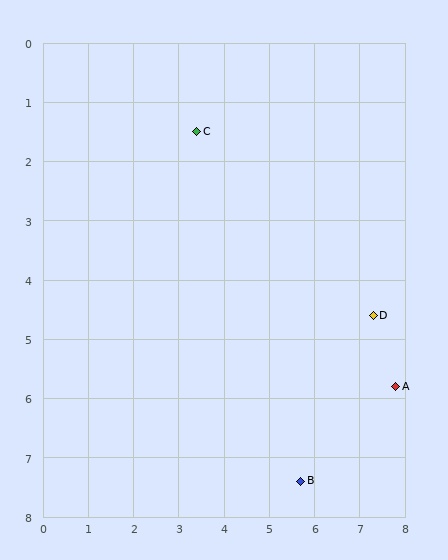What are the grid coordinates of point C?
Point C is at approximately (3.4, 1.5).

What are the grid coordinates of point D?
Point D is at approximately (7.3, 4.6).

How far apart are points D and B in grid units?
Points D and B are about 3.2 grid units apart.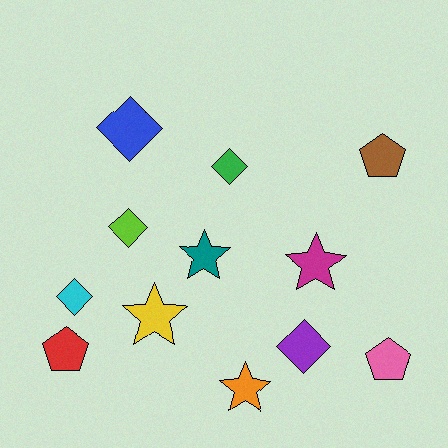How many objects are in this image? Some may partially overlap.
There are 12 objects.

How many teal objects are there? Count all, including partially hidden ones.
There is 1 teal object.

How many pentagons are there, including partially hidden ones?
There are 3 pentagons.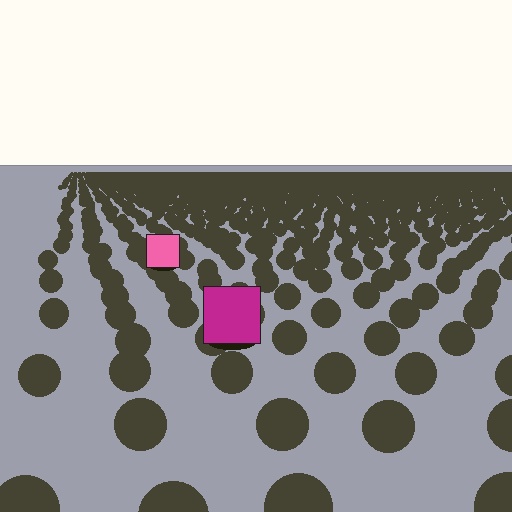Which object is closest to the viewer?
The magenta square is closest. The texture marks near it are larger and more spread out.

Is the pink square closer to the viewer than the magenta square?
No. The magenta square is closer — you can tell from the texture gradient: the ground texture is coarser near it.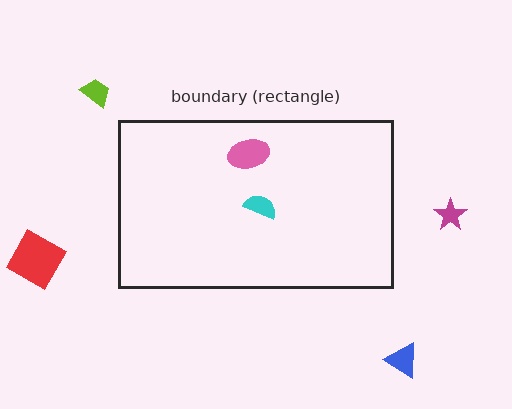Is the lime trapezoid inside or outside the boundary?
Outside.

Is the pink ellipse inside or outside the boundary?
Inside.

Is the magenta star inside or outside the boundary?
Outside.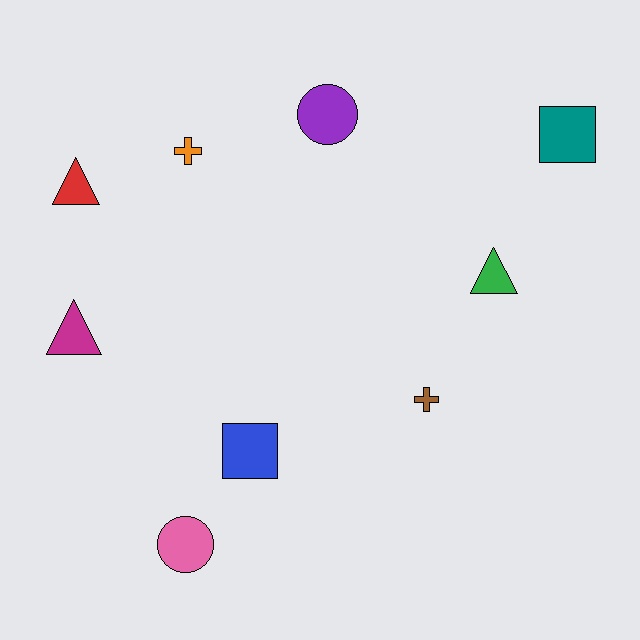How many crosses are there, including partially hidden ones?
There are 2 crosses.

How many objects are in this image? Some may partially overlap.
There are 9 objects.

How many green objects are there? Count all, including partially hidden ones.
There is 1 green object.